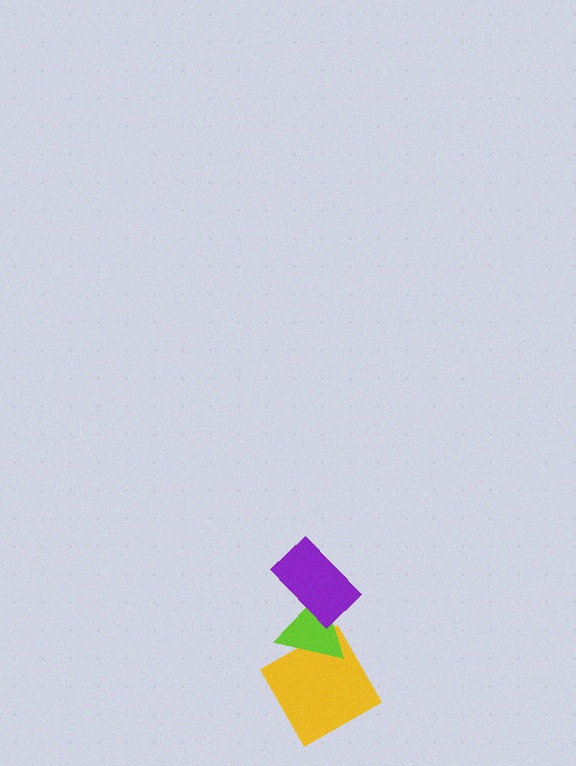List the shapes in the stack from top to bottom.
From top to bottom: the purple rectangle, the lime triangle, the yellow square.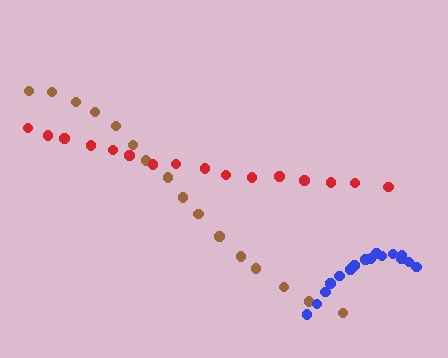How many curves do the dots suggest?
There are 3 distinct paths.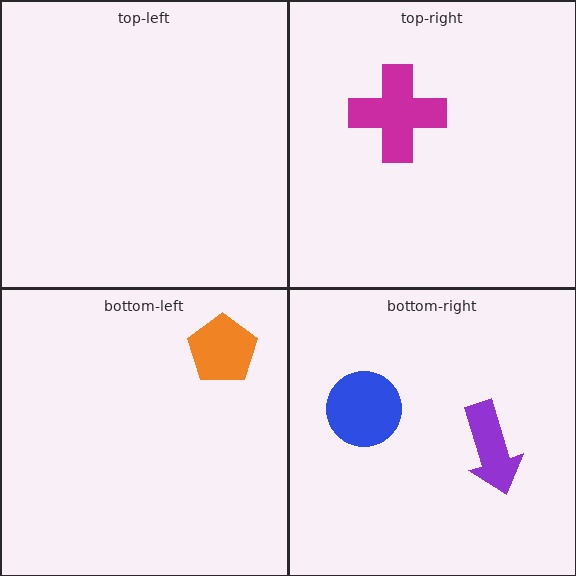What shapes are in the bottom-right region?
The purple arrow, the blue circle.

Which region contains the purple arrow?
The bottom-right region.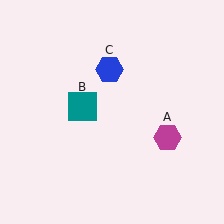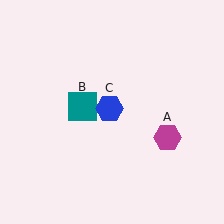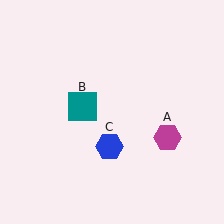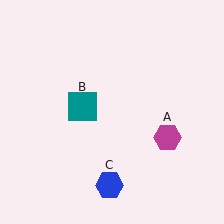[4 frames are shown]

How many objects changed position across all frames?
1 object changed position: blue hexagon (object C).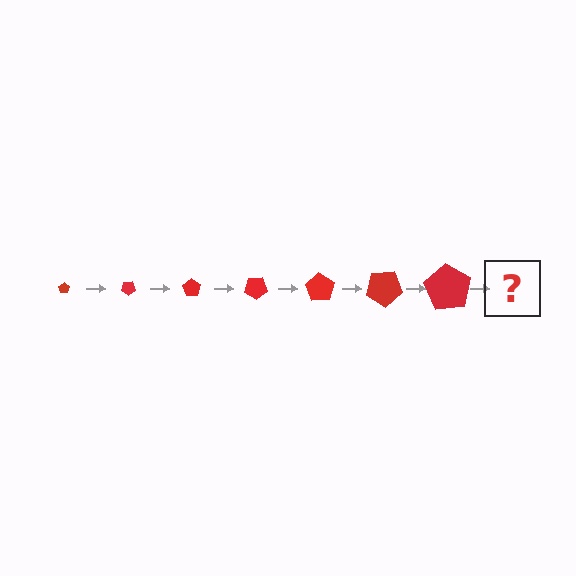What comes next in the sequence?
The next element should be a pentagon, larger than the previous one and rotated 245 degrees from the start.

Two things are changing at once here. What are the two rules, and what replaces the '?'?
The two rules are that the pentagon grows larger each step and it rotates 35 degrees each step. The '?' should be a pentagon, larger than the previous one and rotated 245 degrees from the start.